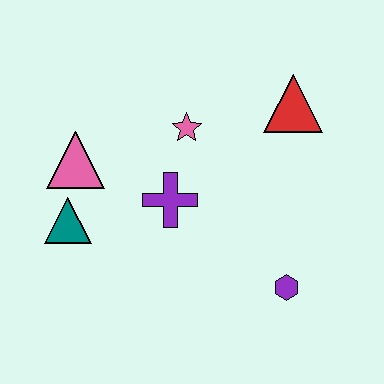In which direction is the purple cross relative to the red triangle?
The purple cross is to the left of the red triangle.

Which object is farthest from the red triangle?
The teal triangle is farthest from the red triangle.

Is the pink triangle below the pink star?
Yes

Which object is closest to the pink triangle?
The teal triangle is closest to the pink triangle.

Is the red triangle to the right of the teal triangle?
Yes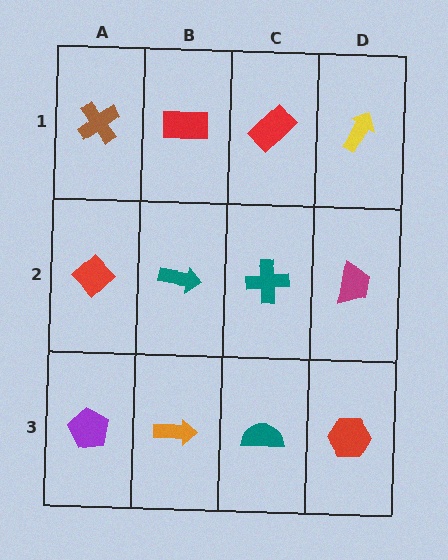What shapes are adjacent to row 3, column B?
A teal arrow (row 2, column B), a purple pentagon (row 3, column A), a teal semicircle (row 3, column C).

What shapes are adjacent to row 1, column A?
A red diamond (row 2, column A), a red rectangle (row 1, column B).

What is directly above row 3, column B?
A teal arrow.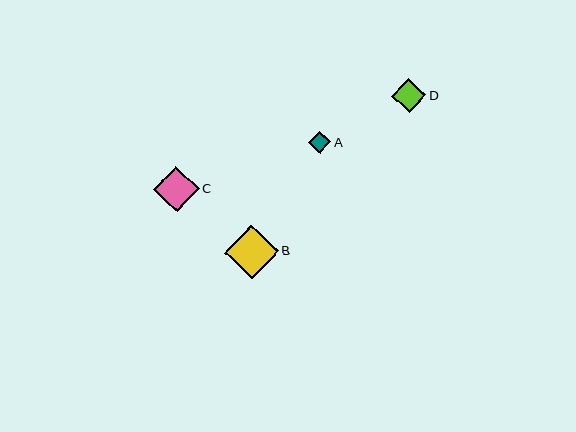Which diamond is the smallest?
Diamond A is the smallest with a size of approximately 22 pixels.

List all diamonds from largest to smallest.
From largest to smallest: B, C, D, A.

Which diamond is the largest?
Diamond B is the largest with a size of approximately 54 pixels.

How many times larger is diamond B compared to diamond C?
Diamond B is approximately 1.2 times the size of diamond C.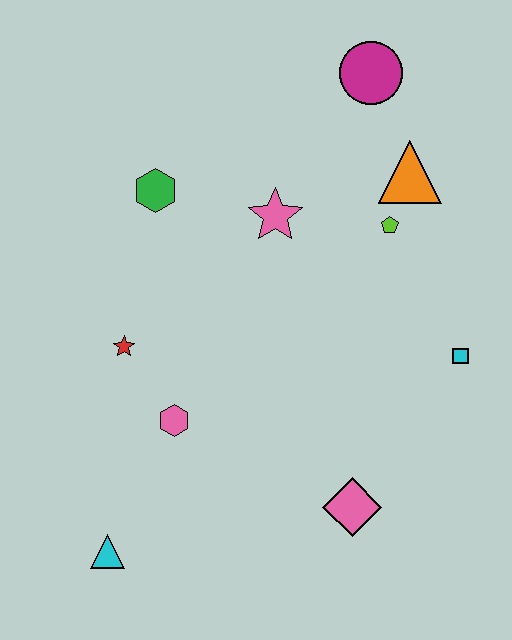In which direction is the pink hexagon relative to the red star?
The pink hexagon is below the red star.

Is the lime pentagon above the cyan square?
Yes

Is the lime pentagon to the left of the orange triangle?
Yes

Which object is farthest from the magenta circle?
The cyan triangle is farthest from the magenta circle.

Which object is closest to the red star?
The pink hexagon is closest to the red star.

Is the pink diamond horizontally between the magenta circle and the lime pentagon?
No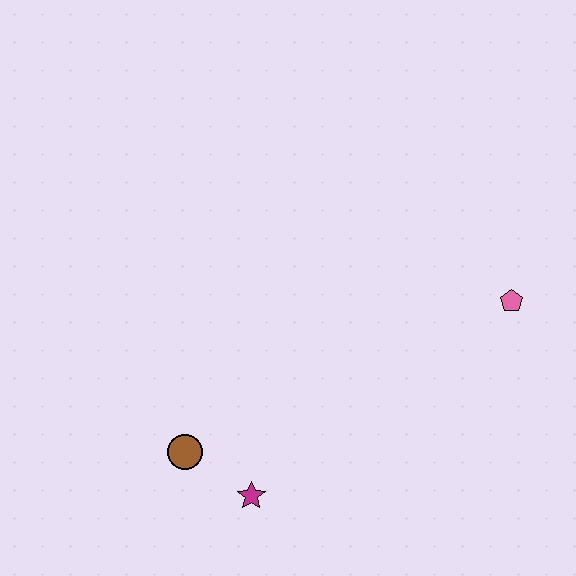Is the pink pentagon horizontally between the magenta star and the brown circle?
No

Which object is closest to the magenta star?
The brown circle is closest to the magenta star.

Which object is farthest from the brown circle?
The pink pentagon is farthest from the brown circle.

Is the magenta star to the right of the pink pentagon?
No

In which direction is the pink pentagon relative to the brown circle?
The pink pentagon is to the right of the brown circle.